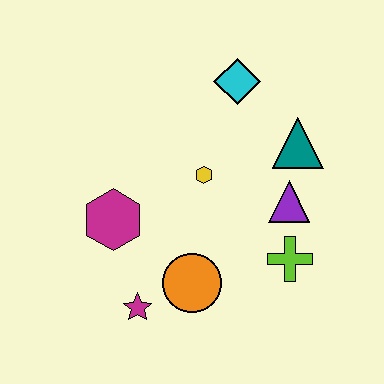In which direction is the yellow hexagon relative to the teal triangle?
The yellow hexagon is to the left of the teal triangle.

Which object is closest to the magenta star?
The orange circle is closest to the magenta star.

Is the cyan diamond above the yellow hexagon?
Yes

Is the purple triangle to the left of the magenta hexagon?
No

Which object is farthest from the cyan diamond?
The magenta star is farthest from the cyan diamond.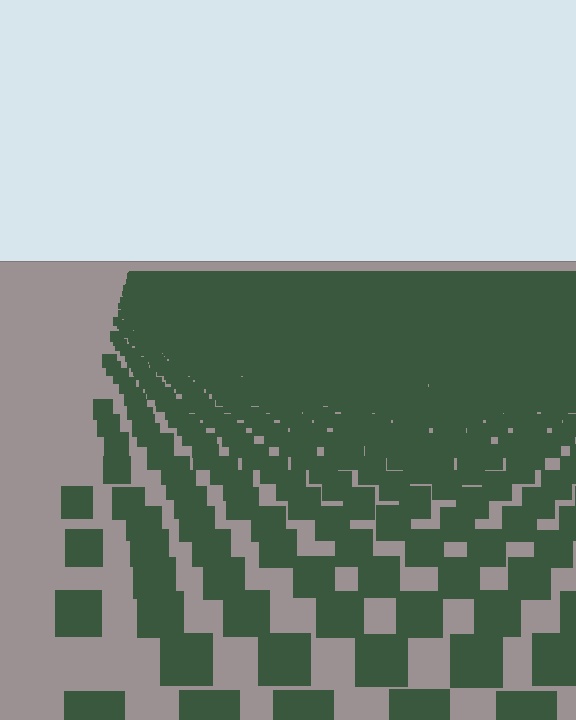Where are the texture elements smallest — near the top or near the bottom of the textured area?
Near the top.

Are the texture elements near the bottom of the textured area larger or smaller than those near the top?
Larger. Near the bottom, elements are closer to the viewer and appear at a bigger on-screen size.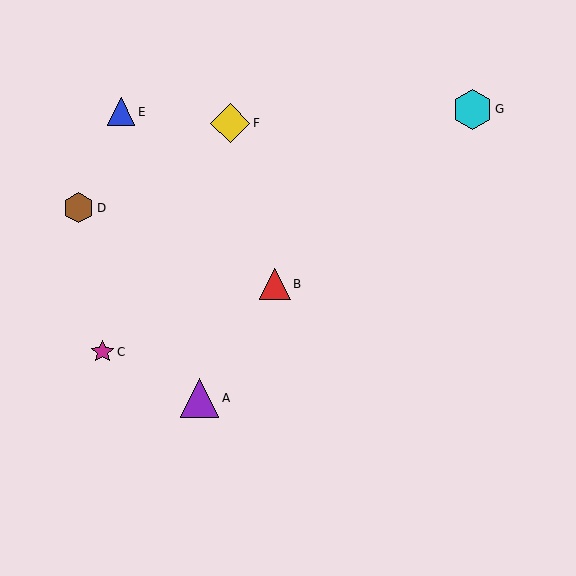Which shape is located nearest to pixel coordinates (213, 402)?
The purple triangle (labeled A) at (200, 398) is nearest to that location.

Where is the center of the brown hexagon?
The center of the brown hexagon is at (79, 208).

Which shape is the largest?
The cyan hexagon (labeled G) is the largest.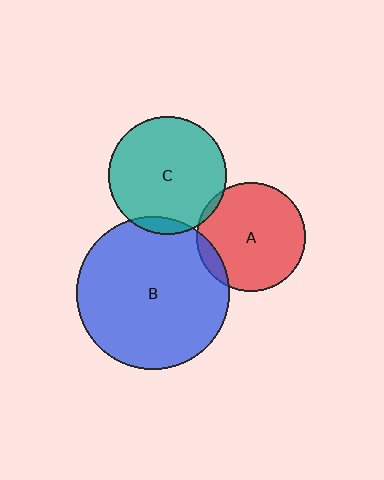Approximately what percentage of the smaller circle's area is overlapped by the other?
Approximately 5%.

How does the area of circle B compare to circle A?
Approximately 2.0 times.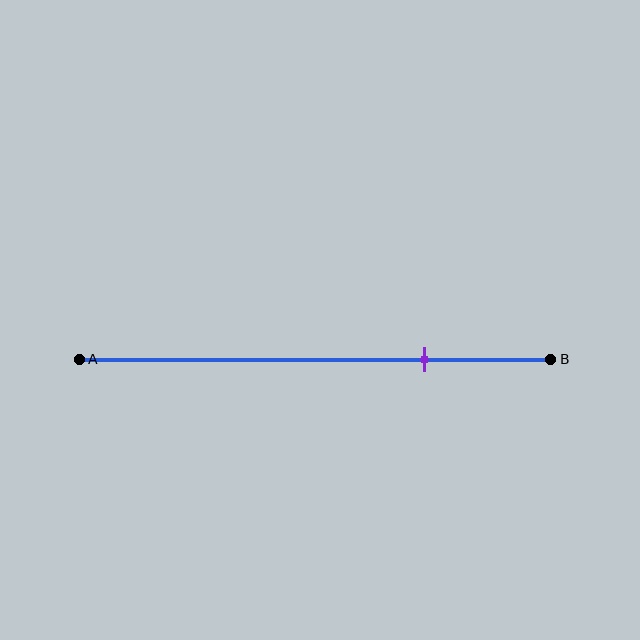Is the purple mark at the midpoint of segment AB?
No, the mark is at about 75% from A, not at the 50% midpoint.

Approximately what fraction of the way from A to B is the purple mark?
The purple mark is approximately 75% of the way from A to B.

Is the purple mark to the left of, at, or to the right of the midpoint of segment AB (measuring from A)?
The purple mark is to the right of the midpoint of segment AB.